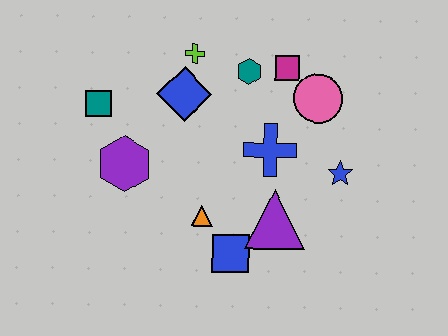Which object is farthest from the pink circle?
The teal square is farthest from the pink circle.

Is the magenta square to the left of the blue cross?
No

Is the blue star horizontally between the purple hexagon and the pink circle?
No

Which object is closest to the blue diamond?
The lime cross is closest to the blue diamond.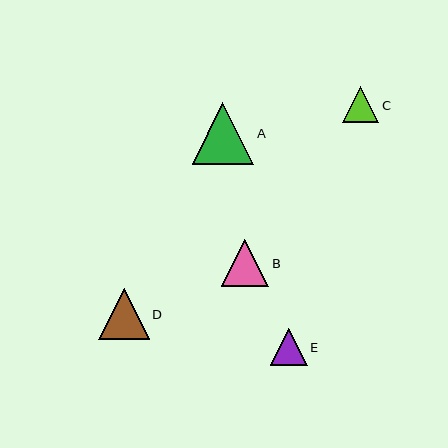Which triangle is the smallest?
Triangle C is the smallest with a size of approximately 36 pixels.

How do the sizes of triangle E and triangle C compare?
Triangle E and triangle C are approximately the same size.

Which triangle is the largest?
Triangle A is the largest with a size of approximately 62 pixels.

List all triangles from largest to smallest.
From largest to smallest: A, D, B, E, C.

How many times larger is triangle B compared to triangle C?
Triangle B is approximately 1.3 times the size of triangle C.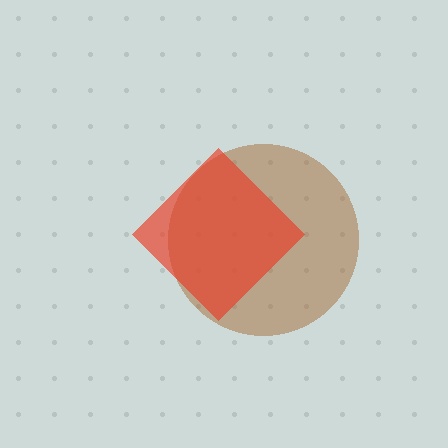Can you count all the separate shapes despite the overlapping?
Yes, there are 2 separate shapes.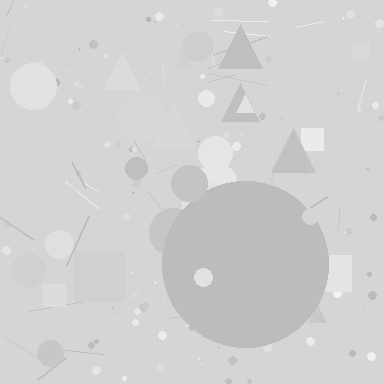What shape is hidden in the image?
A circle is hidden in the image.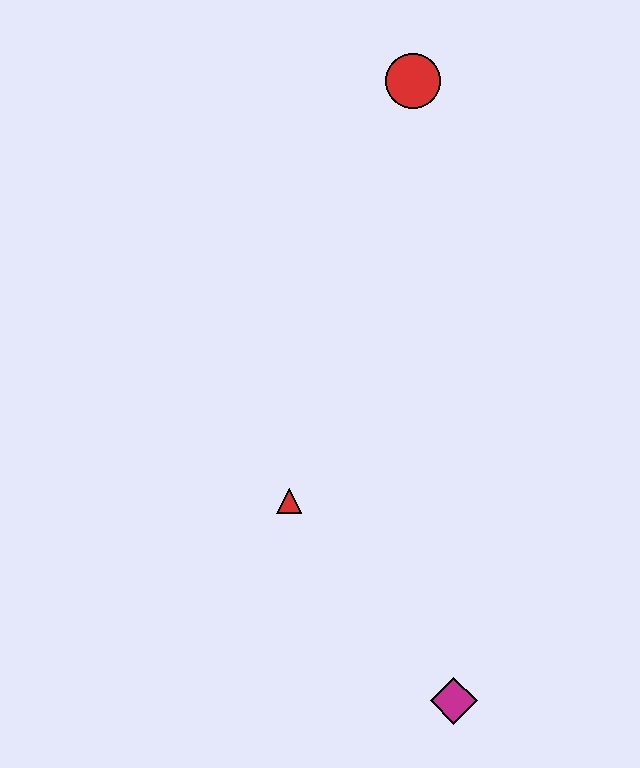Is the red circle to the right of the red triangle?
Yes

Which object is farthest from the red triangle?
The red circle is farthest from the red triangle.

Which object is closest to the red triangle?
The magenta diamond is closest to the red triangle.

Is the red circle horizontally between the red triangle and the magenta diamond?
Yes